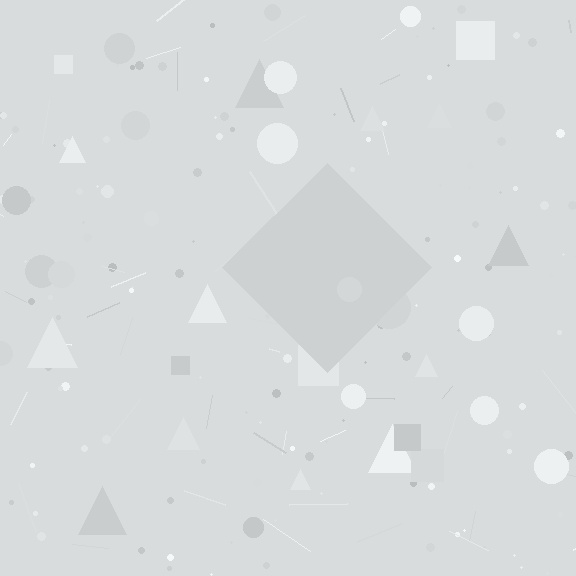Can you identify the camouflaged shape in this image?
The camouflaged shape is a diamond.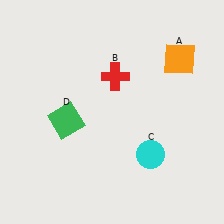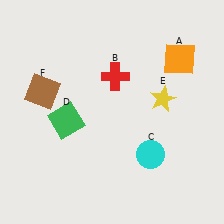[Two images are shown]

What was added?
A yellow star (E), a brown square (F) were added in Image 2.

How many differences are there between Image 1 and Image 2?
There are 2 differences between the two images.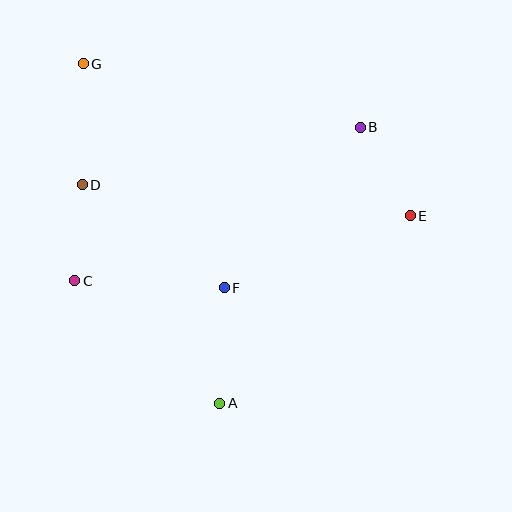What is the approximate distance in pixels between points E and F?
The distance between E and F is approximately 199 pixels.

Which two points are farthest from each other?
Points A and G are farthest from each other.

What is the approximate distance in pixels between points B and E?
The distance between B and E is approximately 102 pixels.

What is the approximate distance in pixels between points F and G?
The distance between F and G is approximately 265 pixels.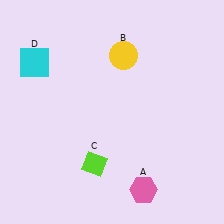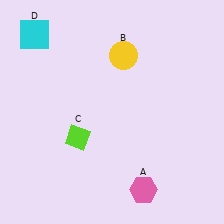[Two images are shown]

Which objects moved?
The objects that moved are: the lime diamond (C), the cyan square (D).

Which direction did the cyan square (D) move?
The cyan square (D) moved up.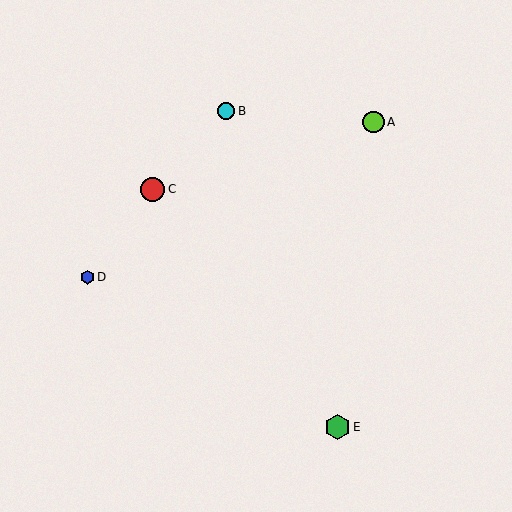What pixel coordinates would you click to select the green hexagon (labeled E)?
Click at (337, 427) to select the green hexagon E.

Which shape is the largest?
The green hexagon (labeled E) is the largest.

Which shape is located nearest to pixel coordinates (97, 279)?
The blue hexagon (labeled D) at (87, 277) is nearest to that location.